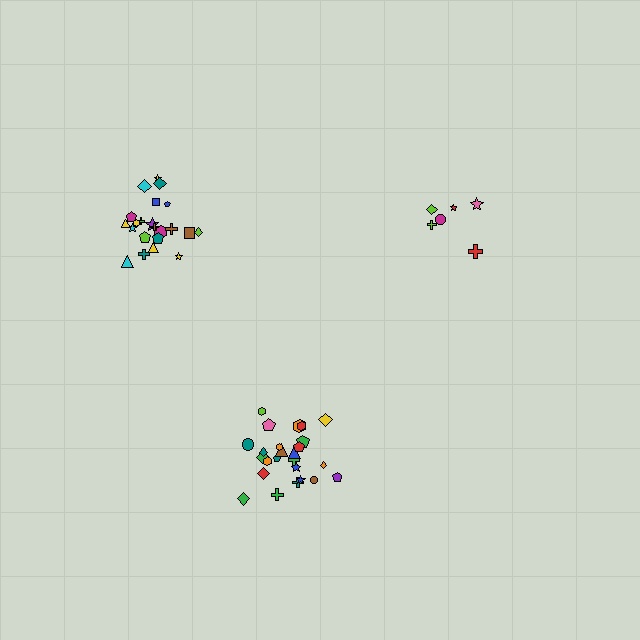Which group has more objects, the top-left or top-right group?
The top-left group.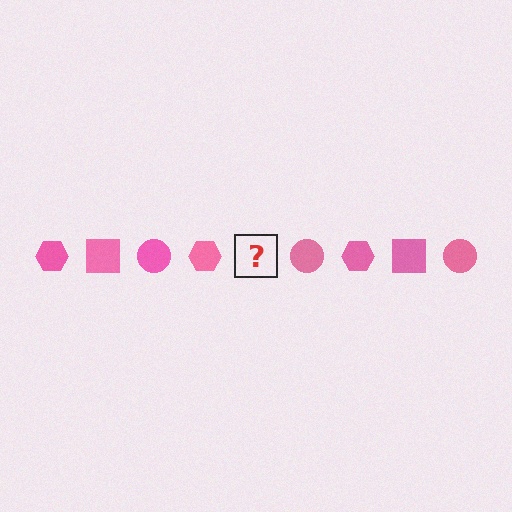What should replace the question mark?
The question mark should be replaced with a pink square.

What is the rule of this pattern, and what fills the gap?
The rule is that the pattern cycles through hexagon, square, circle shapes in pink. The gap should be filled with a pink square.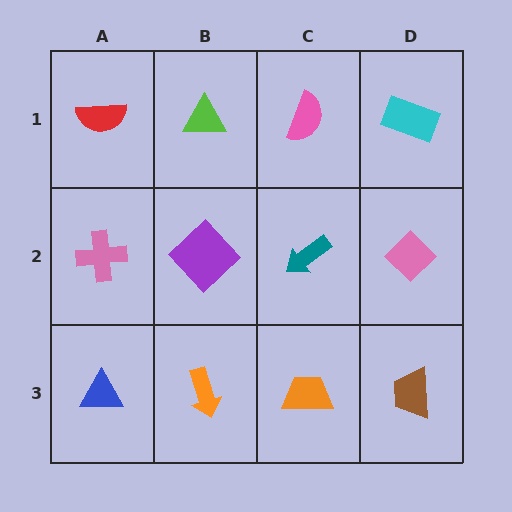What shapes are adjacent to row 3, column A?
A pink cross (row 2, column A), an orange arrow (row 3, column B).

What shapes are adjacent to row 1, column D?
A pink diamond (row 2, column D), a pink semicircle (row 1, column C).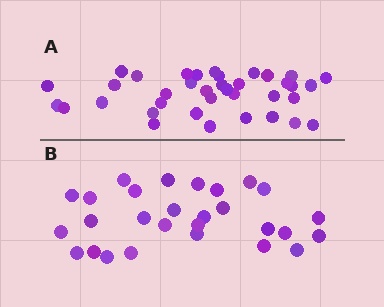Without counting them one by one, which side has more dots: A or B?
Region A (the top region) has more dots.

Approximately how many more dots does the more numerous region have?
Region A has roughly 8 or so more dots than region B.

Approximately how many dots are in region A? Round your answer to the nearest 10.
About 40 dots. (The exact count is 37, which rounds to 40.)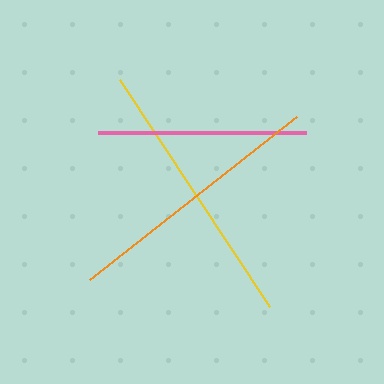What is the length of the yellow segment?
The yellow segment is approximately 273 pixels long.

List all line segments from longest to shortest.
From longest to shortest: yellow, orange, pink.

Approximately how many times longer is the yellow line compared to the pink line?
The yellow line is approximately 1.3 times the length of the pink line.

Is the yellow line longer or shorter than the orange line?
The yellow line is longer than the orange line.